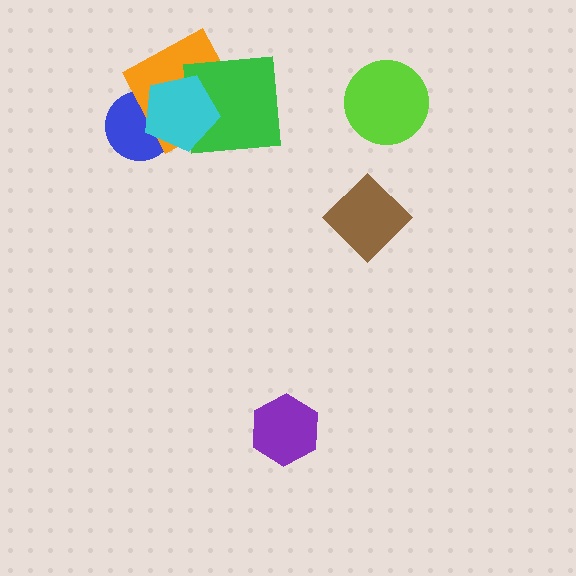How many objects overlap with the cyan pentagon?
3 objects overlap with the cyan pentagon.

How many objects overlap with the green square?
2 objects overlap with the green square.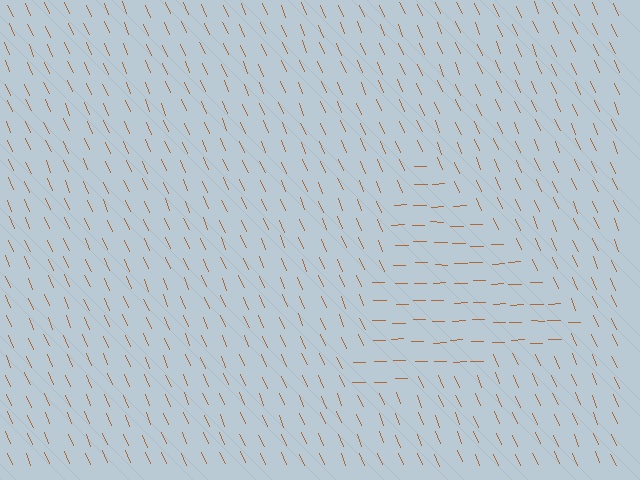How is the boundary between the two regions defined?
The boundary is defined purely by a change in line orientation (approximately 68 degrees difference). All lines are the same color and thickness.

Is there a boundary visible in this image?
Yes, there is a texture boundary formed by a change in line orientation.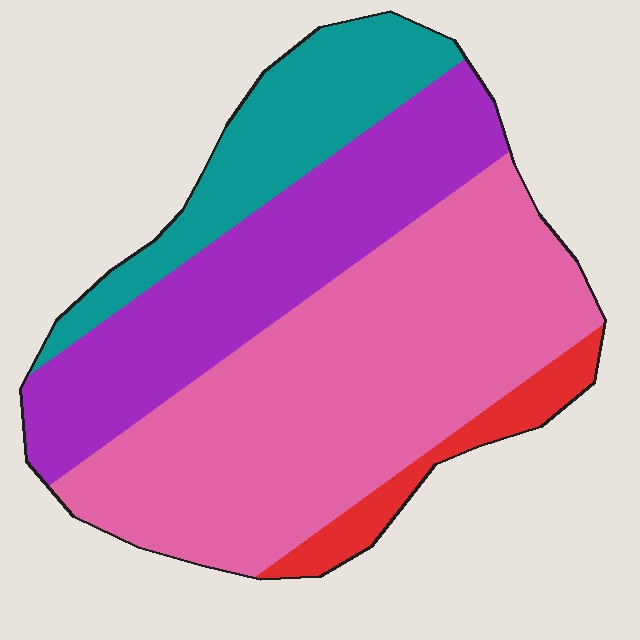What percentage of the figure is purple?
Purple takes up about one quarter (1/4) of the figure.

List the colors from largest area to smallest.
From largest to smallest: pink, purple, teal, red.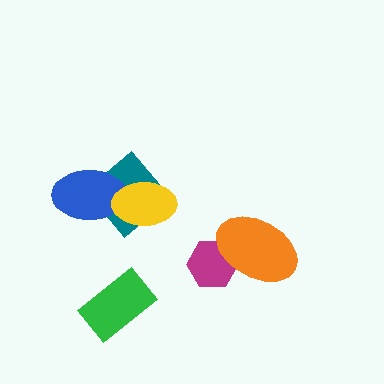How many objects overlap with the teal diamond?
2 objects overlap with the teal diamond.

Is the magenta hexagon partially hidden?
Yes, it is partially covered by another shape.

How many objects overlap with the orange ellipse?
1 object overlaps with the orange ellipse.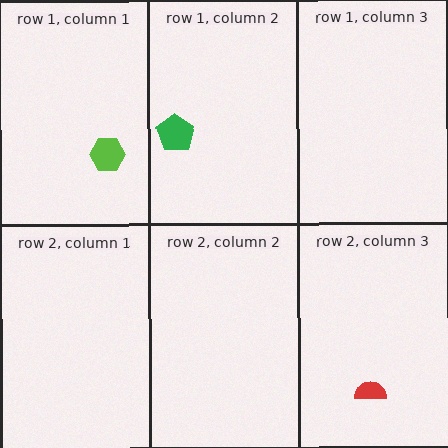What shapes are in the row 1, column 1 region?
The lime hexagon.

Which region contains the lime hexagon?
The row 1, column 1 region.